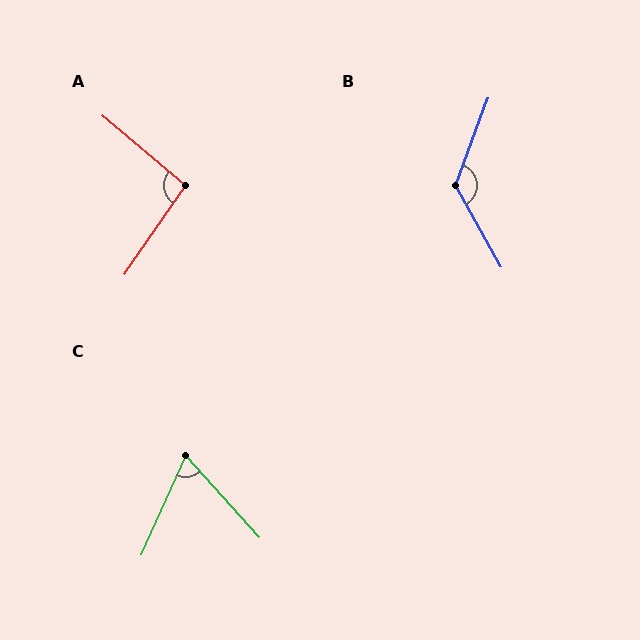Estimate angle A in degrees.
Approximately 96 degrees.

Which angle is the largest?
B, at approximately 130 degrees.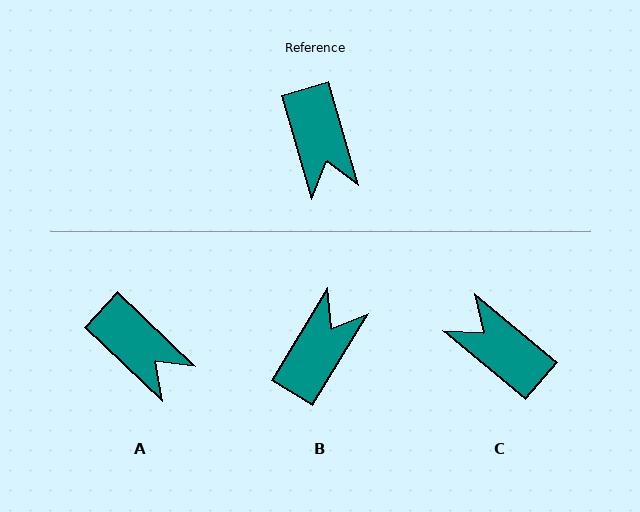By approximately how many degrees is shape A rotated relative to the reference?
Approximately 30 degrees counter-clockwise.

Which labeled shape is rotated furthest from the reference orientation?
C, about 146 degrees away.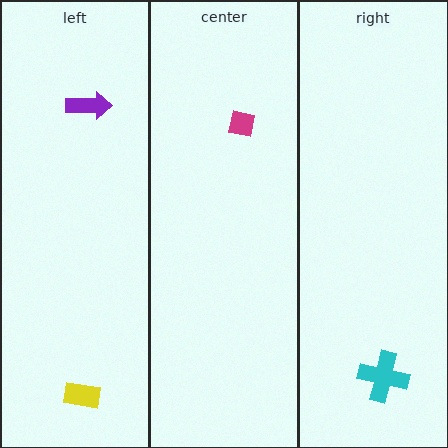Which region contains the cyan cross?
The right region.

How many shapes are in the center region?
1.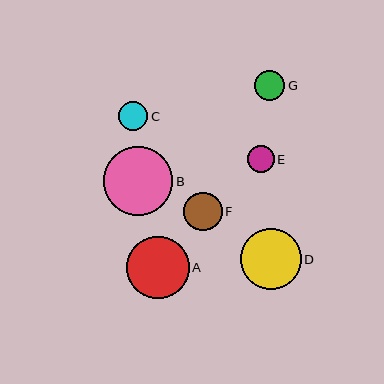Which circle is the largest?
Circle B is the largest with a size of approximately 70 pixels.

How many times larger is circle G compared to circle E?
Circle G is approximately 1.1 times the size of circle E.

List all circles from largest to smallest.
From largest to smallest: B, A, D, F, G, C, E.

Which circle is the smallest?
Circle E is the smallest with a size of approximately 27 pixels.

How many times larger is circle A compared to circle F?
Circle A is approximately 1.6 times the size of circle F.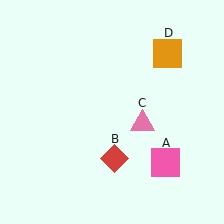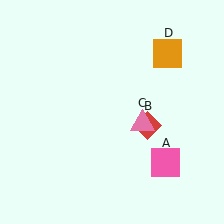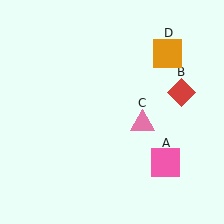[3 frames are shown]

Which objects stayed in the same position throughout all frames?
Pink square (object A) and pink triangle (object C) and orange square (object D) remained stationary.